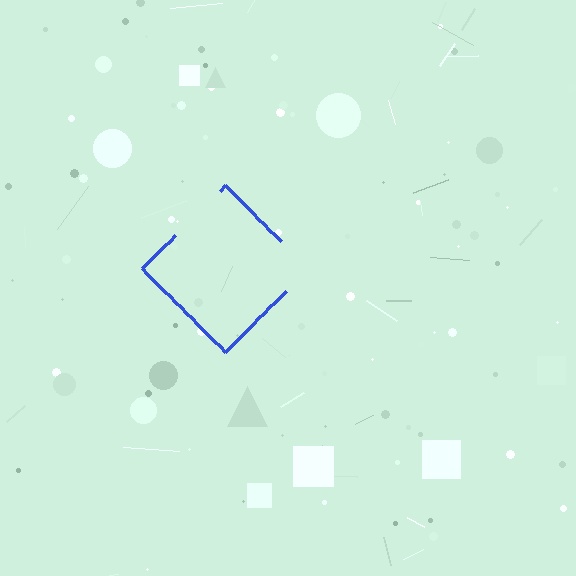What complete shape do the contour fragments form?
The contour fragments form a diamond.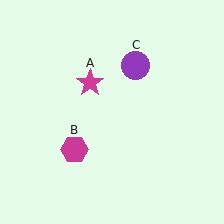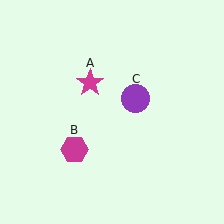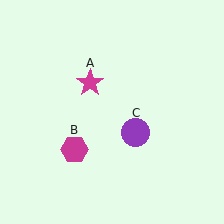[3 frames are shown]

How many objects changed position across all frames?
1 object changed position: purple circle (object C).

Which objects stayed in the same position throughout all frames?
Magenta star (object A) and magenta hexagon (object B) remained stationary.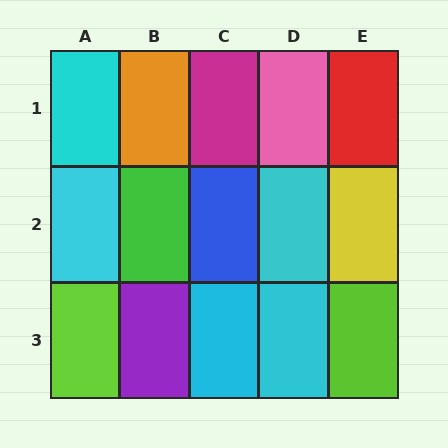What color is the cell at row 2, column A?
Cyan.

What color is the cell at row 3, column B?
Purple.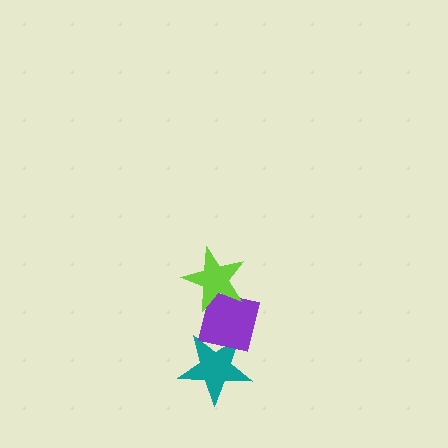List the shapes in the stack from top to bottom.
From top to bottom: the lime star, the purple square, the teal star.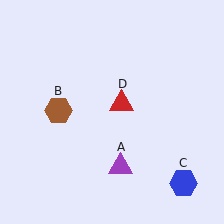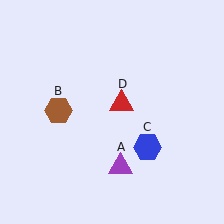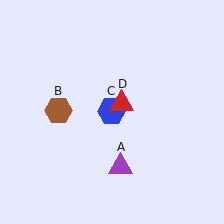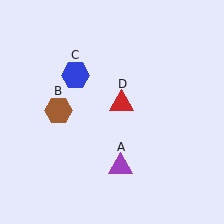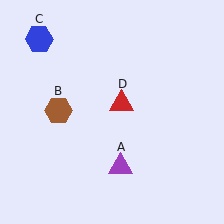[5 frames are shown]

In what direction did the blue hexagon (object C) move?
The blue hexagon (object C) moved up and to the left.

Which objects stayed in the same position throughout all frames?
Purple triangle (object A) and brown hexagon (object B) and red triangle (object D) remained stationary.